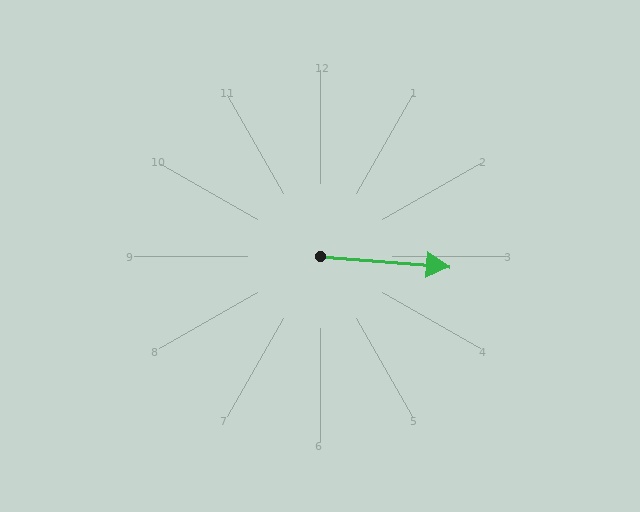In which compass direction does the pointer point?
East.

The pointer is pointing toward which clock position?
Roughly 3 o'clock.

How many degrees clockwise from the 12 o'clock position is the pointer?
Approximately 94 degrees.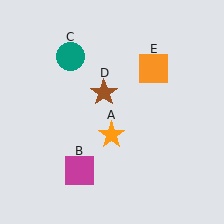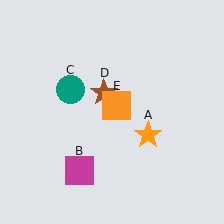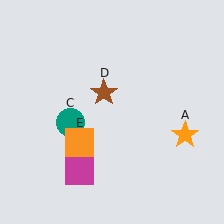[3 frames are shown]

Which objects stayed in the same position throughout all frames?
Magenta square (object B) and brown star (object D) remained stationary.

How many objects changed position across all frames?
3 objects changed position: orange star (object A), teal circle (object C), orange square (object E).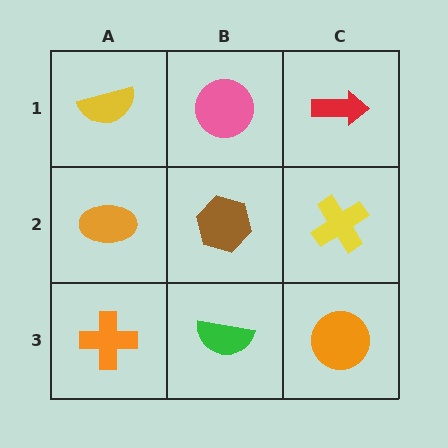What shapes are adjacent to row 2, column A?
A yellow semicircle (row 1, column A), an orange cross (row 3, column A), a brown hexagon (row 2, column B).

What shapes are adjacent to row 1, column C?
A yellow cross (row 2, column C), a pink circle (row 1, column B).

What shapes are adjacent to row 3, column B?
A brown hexagon (row 2, column B), an orange cross (row 3, column A), an orange circle (row 3, column C).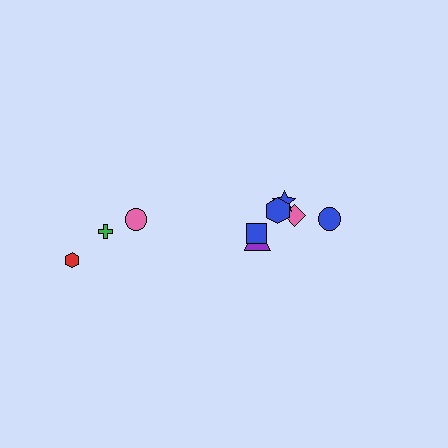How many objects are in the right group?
There are 6 objects.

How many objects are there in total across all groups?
There are 9 objects.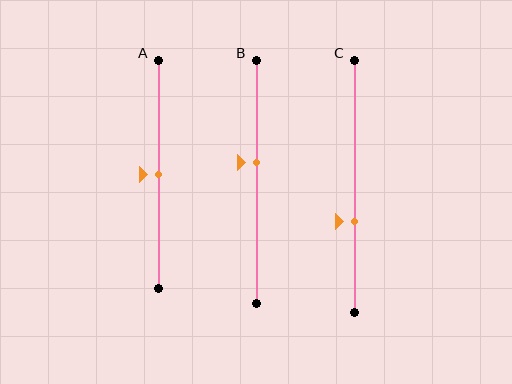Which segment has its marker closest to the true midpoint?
Segment A has its marker closest to the true midpoint.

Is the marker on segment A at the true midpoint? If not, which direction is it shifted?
Yes, the marker on segment A is at the true midpoint.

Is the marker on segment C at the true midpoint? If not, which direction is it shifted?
No, the marker on segment C is shifted downward by about 14% of the segment length.